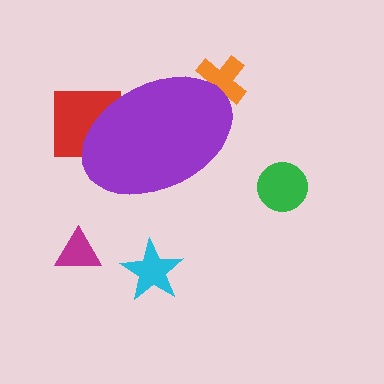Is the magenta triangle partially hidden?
No, the magenta triangle is fully visible.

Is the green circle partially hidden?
No, the green circle is fully visible.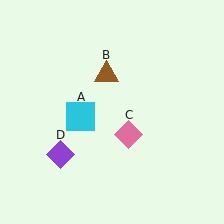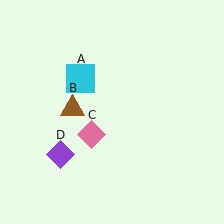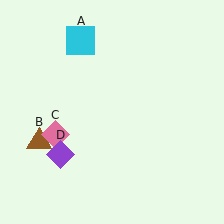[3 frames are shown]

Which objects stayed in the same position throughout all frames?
Purple diamond (object D) remained stationary.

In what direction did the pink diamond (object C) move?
The pink diamond (object C) moved left.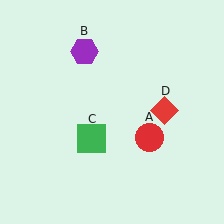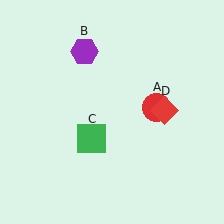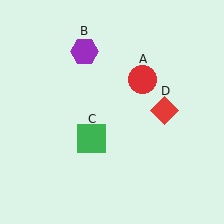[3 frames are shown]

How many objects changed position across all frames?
1 object changed position: red circle (object A).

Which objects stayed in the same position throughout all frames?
Purple hexagon (object B) and green square (object C) and red diamond (object D) remained stationary.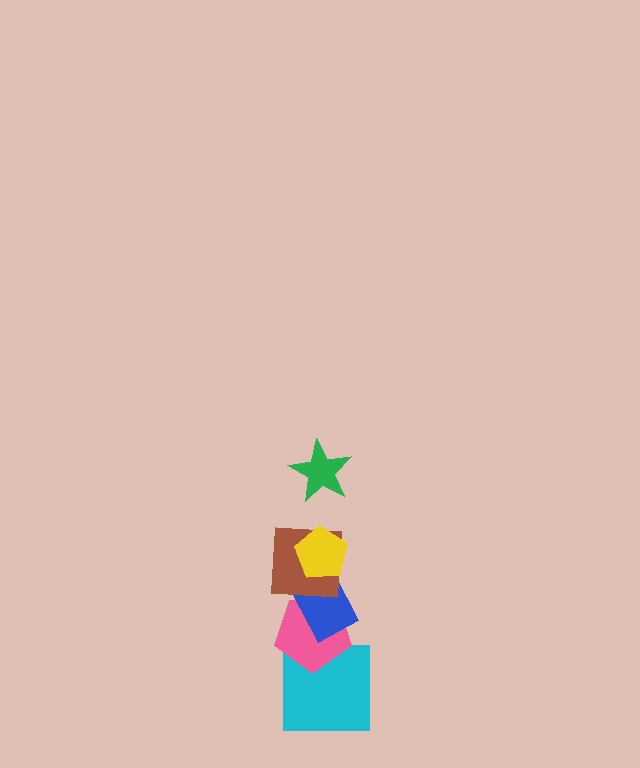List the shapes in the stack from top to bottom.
From top to bottom: the green star, the yellow pentagon, the brown square, the blue rectangle, the pink pentagon, the cyan square.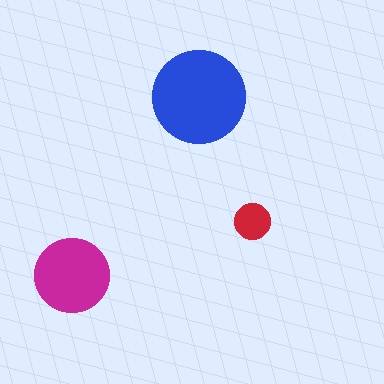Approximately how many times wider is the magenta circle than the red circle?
About 2 times wider.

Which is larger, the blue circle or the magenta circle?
The blue one.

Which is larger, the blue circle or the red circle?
The blue one.